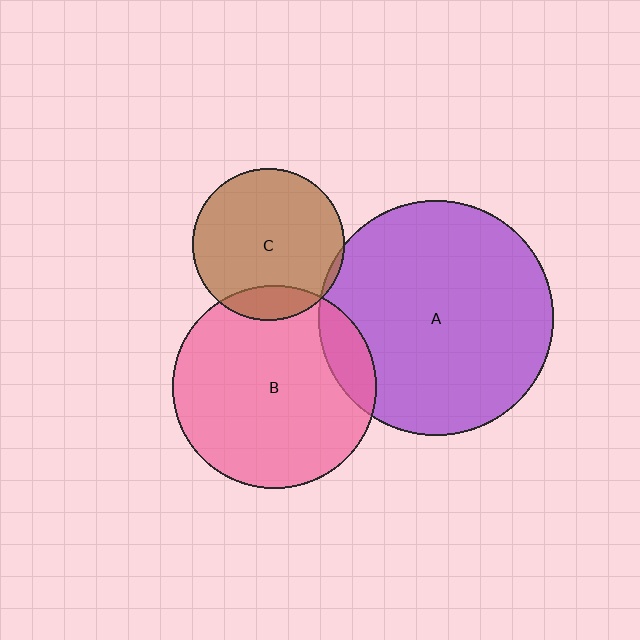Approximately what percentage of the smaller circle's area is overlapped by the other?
Approximately 10%.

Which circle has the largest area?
Circle A (purple).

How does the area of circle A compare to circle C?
Approximately 2.4 times.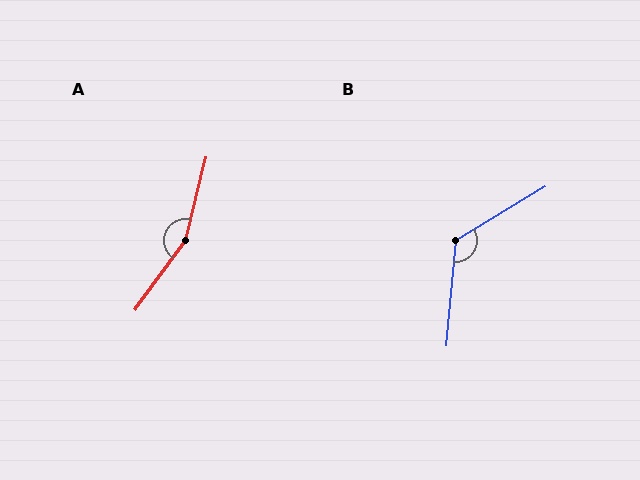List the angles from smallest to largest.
B (126°), A (158°).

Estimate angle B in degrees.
Approximately 126 degrees.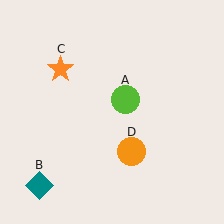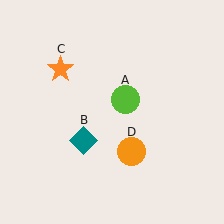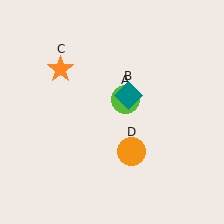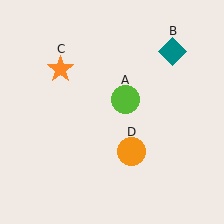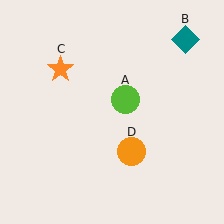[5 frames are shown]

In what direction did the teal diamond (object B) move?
The teal diamond (object B) moved up and to the right.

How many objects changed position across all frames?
1 object changed position: teal diamond (object B).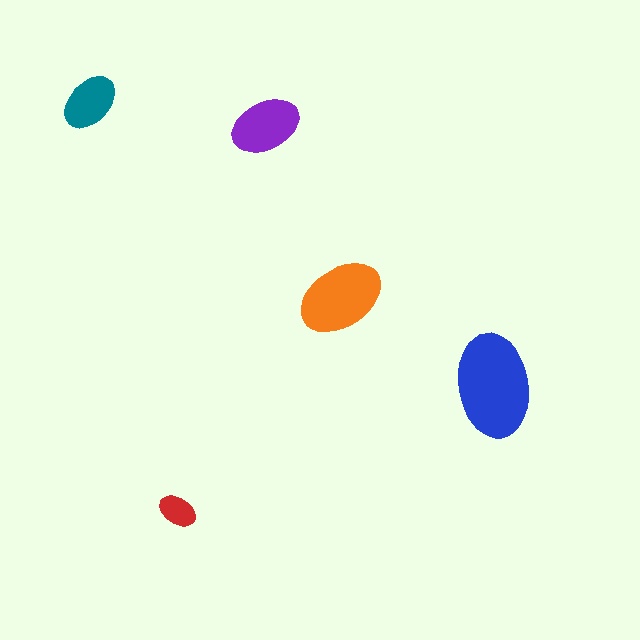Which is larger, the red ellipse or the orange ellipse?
The orange one.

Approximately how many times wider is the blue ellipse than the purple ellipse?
About 1.5 times wider.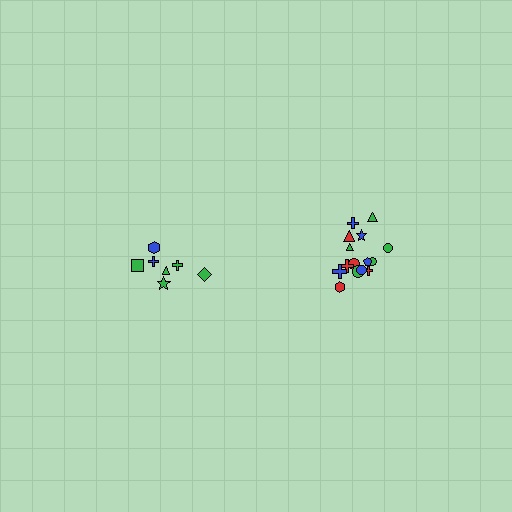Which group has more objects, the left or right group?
The right group.